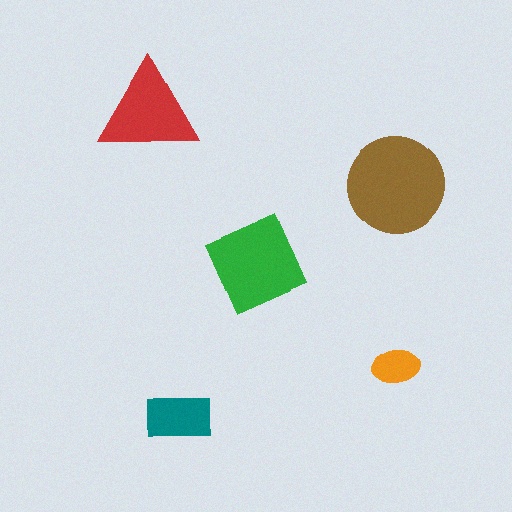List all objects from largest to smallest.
The brown circle, the green diamond, the red triangle, the teal rectangle, the orange ellipse.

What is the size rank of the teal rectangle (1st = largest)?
4th.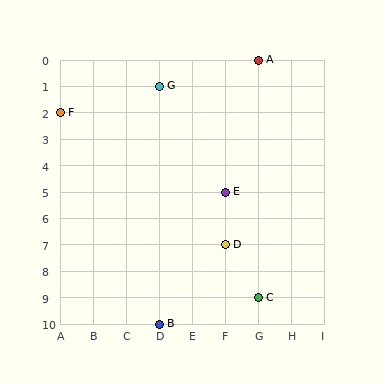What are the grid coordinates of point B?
Point B is at grid coordinates (D, 10).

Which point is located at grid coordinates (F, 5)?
Point E is at (F, 5).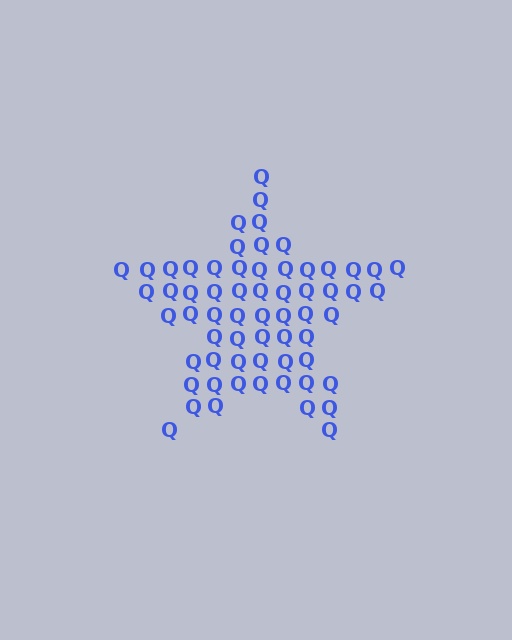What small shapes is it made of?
It is made of small letter Q's.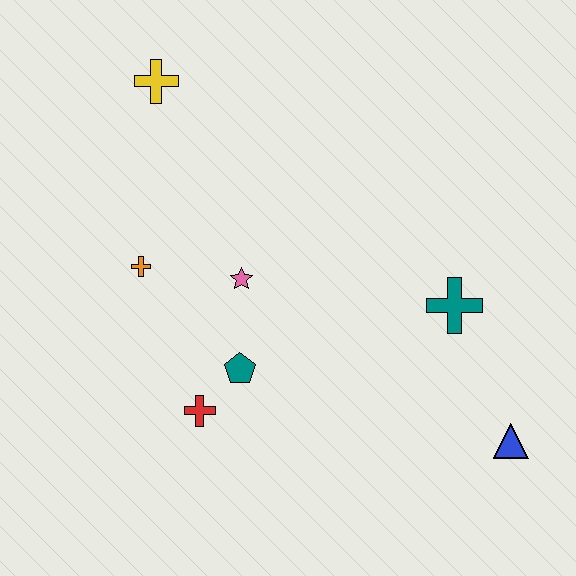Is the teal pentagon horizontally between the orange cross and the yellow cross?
No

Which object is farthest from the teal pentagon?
The yellow cross is farthest from the teal pentagon.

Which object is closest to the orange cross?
The pink star is closest to the orange cross.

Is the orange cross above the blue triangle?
Yes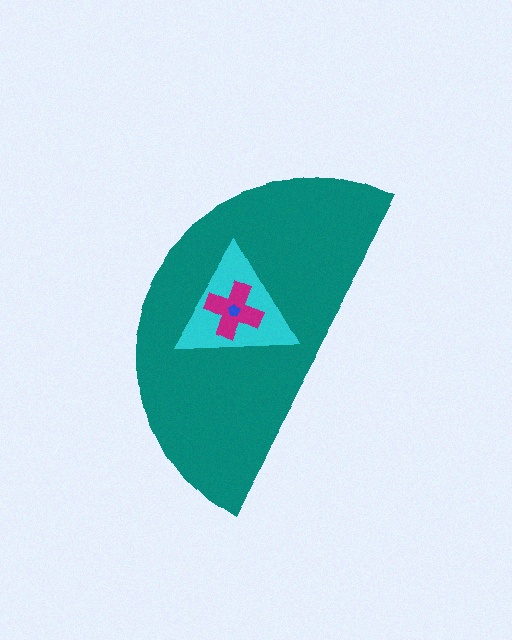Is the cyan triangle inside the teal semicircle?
Yes.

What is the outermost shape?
The teal semicircle.